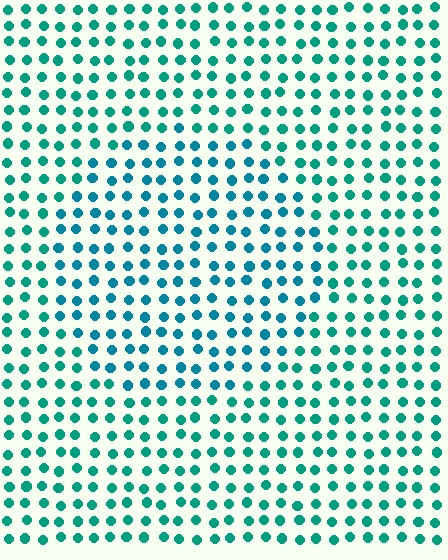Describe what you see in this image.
The image is filled with small teal elements in a uniform arrangement. A circle-shaped region is visible where the elements are tinted to a slightly different hue, forming a subtle color boundary.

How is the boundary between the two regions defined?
The boundary is defined purely by a slight shift in hue (about 21 degrees). Spacing, size, and orientation are identical on both sides.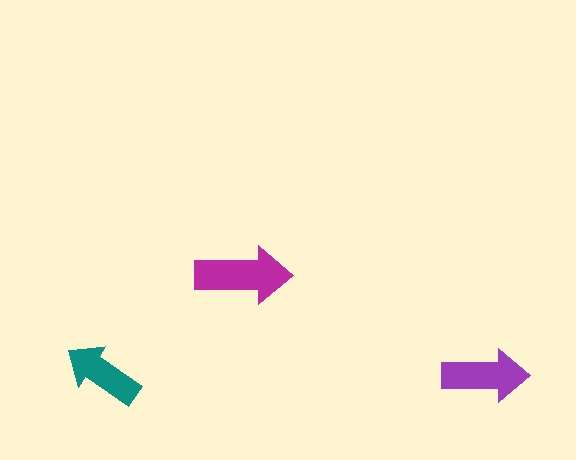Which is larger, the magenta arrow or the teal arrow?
The magenta one.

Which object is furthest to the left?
The teal arrow is leftmost.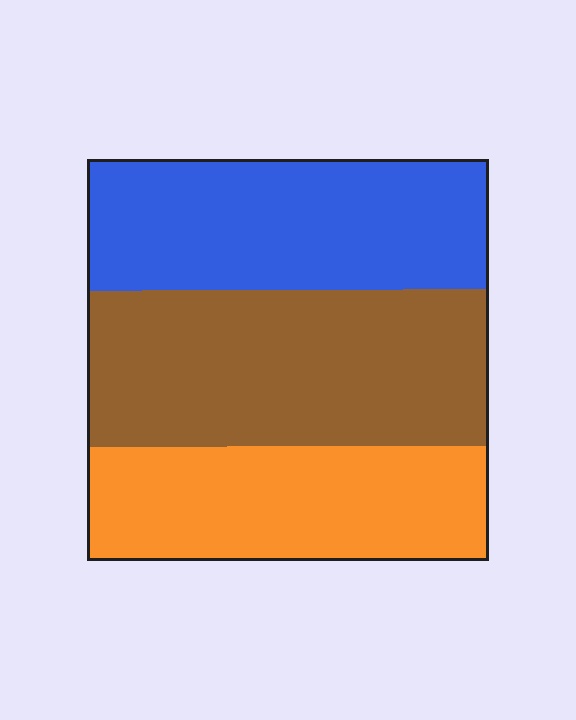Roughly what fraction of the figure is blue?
Blue covers about 35% of the figure.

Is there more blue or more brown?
Brown.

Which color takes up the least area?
Orange, at roughly 30%.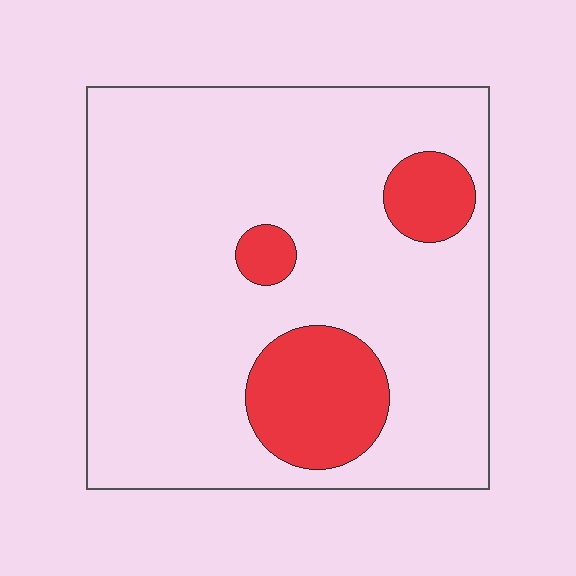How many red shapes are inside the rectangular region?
3.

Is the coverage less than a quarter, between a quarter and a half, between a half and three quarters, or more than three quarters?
Less than a quarter.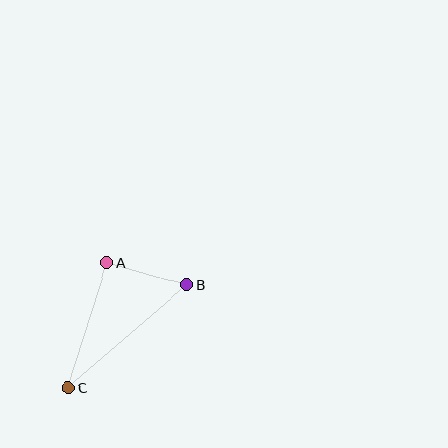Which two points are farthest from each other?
Points B and C are farthest from each other.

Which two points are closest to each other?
Points A and B are closest to each other.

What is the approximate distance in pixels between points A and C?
The distance between A and C is approximately 131 pixels.